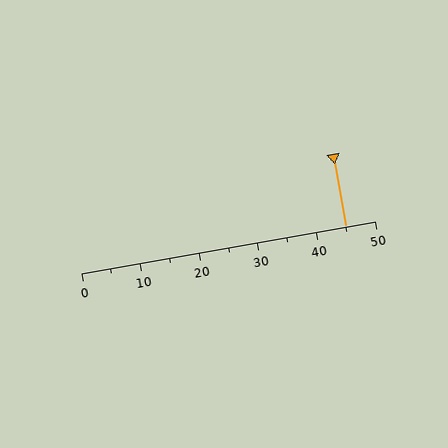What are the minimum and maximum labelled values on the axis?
The axis runs from 0 to 50.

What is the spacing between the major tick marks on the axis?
The major ticks are spaced 10 apart.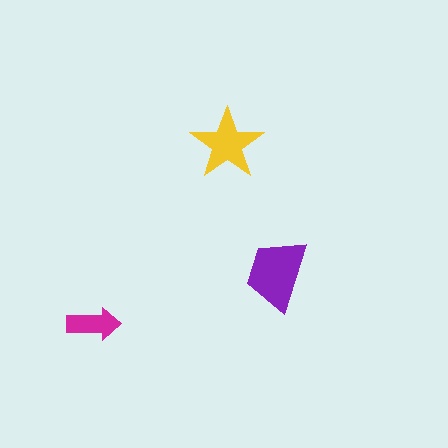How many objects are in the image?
There are 3 objects in the image.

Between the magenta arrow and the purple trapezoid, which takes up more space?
The purple trapezoid.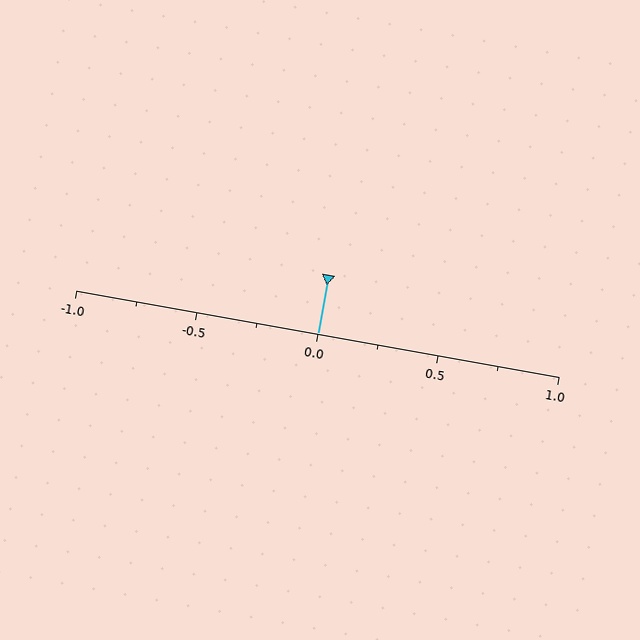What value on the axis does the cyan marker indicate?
The marker indicates approximately 0.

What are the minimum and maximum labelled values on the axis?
The axis runs from -1.0 to 1.0.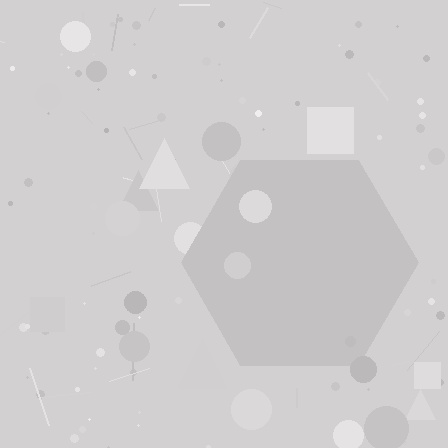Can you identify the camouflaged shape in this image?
The camouflaged shape is a hexagon.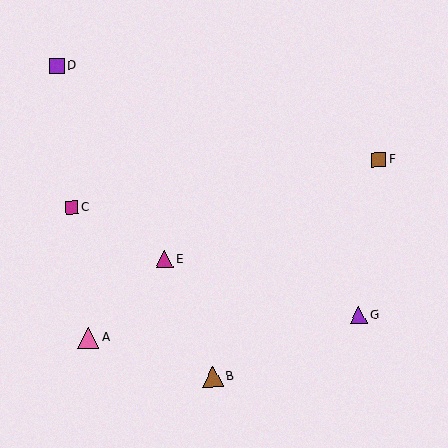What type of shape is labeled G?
Shape G is a purple triangle.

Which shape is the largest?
The pink triangle (labeled A) is the largest.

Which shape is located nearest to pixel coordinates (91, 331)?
The pink triangle (labeled A) at (88, 338) is nearest to that location.